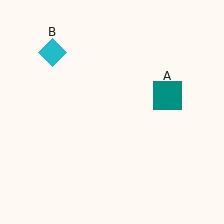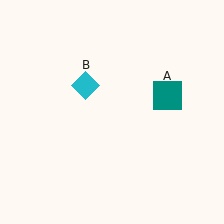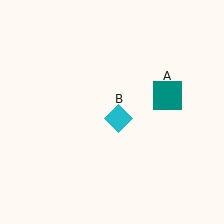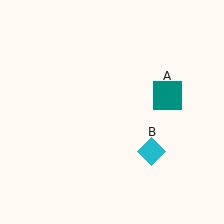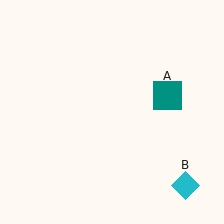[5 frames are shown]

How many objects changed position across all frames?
1 object changed position: cyan diamond (object B).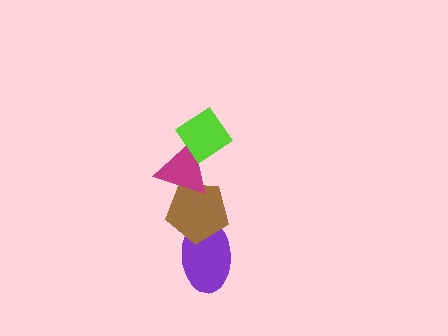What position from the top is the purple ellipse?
The purple ellipse is 4th from the top.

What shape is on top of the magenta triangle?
The lime diamond is on top of the magenta triangle.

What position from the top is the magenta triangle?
The magenta triangle is 2nd from the top.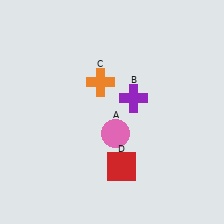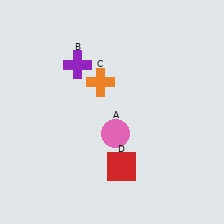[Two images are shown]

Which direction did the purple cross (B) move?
The purple cross (B) moved left.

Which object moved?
The purple cross (B) moved left.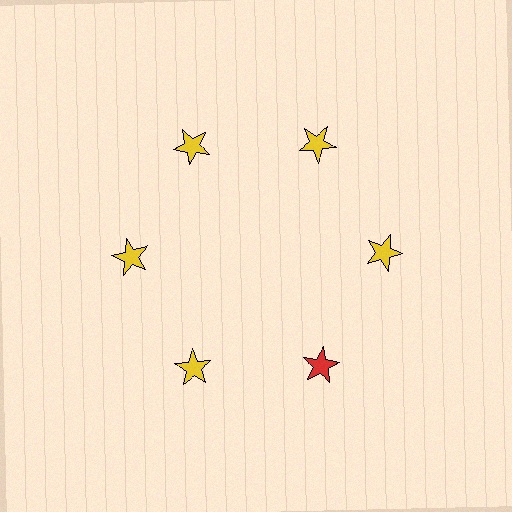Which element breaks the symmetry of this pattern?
The red star at roughly the 5 o'clock position breaks the symmetry. All other shapes are yellow stars.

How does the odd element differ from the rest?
It has a different color: red instead of yellow.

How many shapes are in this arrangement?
There are 6 shapes arranged in a ring pattern.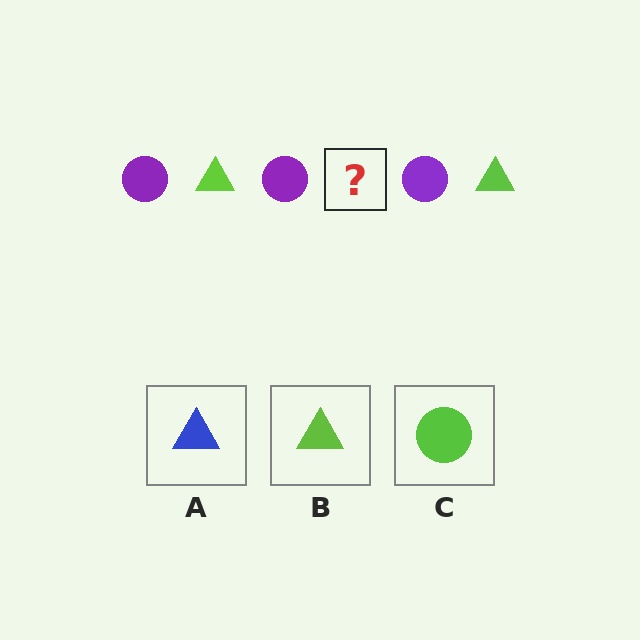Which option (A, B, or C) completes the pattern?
B.